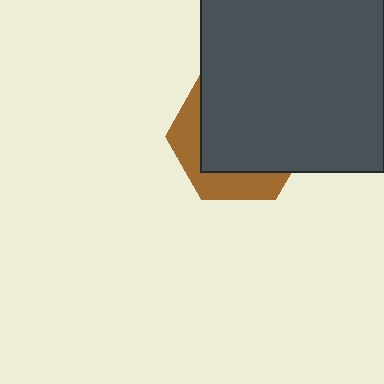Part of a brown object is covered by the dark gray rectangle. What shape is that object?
It is a hexagon.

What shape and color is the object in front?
The object in front is a dark gray rectangle.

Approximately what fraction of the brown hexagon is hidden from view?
Roughly 70% of the brown hexagon is hidden behind the dark gray rectangle.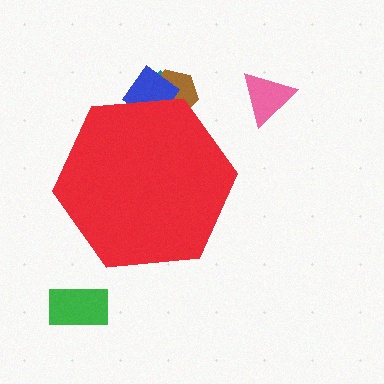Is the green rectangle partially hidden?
No, the green rectangle is fully visible.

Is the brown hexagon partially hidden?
Yes, the brown hexagon is partially hidden behind the red hexagon.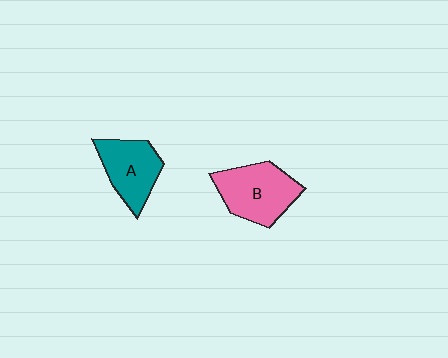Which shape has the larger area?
Shape B (pink).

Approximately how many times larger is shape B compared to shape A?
Approximately 1.2 times.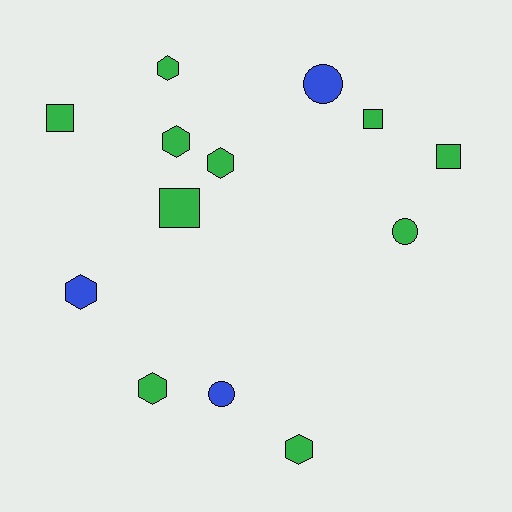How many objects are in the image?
There are 13 objects.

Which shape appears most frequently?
Hexagon, with 6 objects.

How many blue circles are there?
There are 2 blue circles.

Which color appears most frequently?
Green, with 10 objects.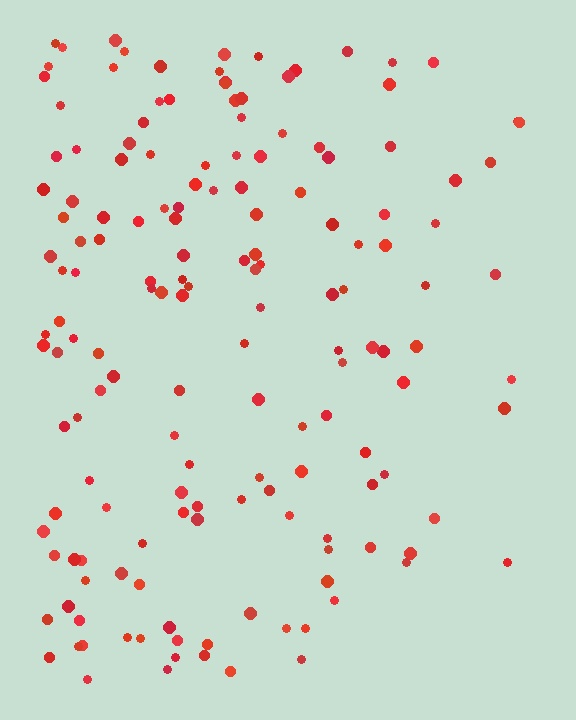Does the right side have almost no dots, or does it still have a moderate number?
Still a moderate number, just noticeably fewer than the left.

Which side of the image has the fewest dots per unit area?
The right.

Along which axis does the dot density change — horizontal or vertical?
Horizontal.